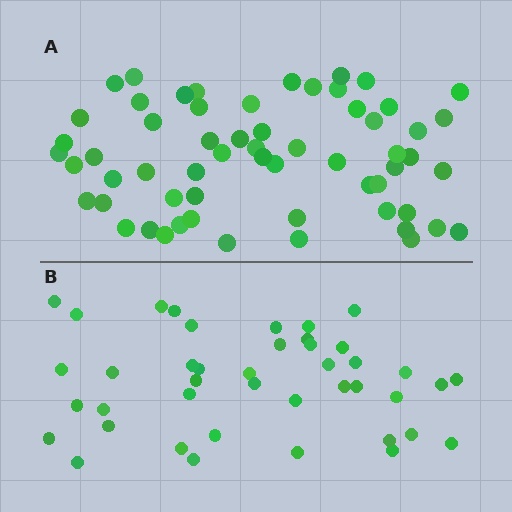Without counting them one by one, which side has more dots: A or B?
Region A (the top region) has more dots.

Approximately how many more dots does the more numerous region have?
Region A has approximately 20 more dots than region B.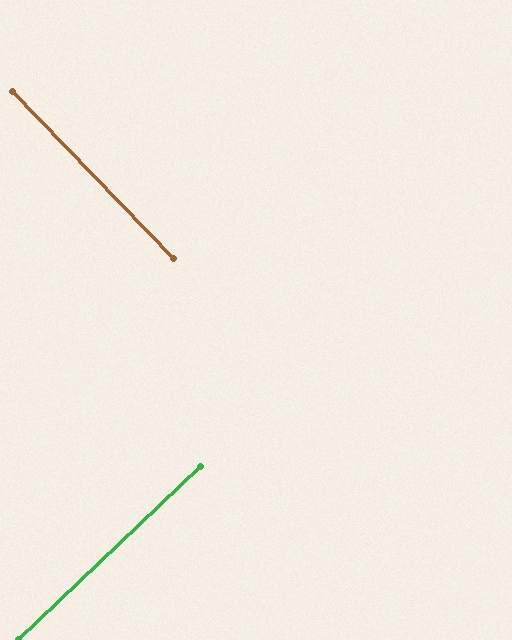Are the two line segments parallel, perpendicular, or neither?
Perpendicular — they meet at approximately 90°.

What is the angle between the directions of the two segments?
Approximately 90 degrees.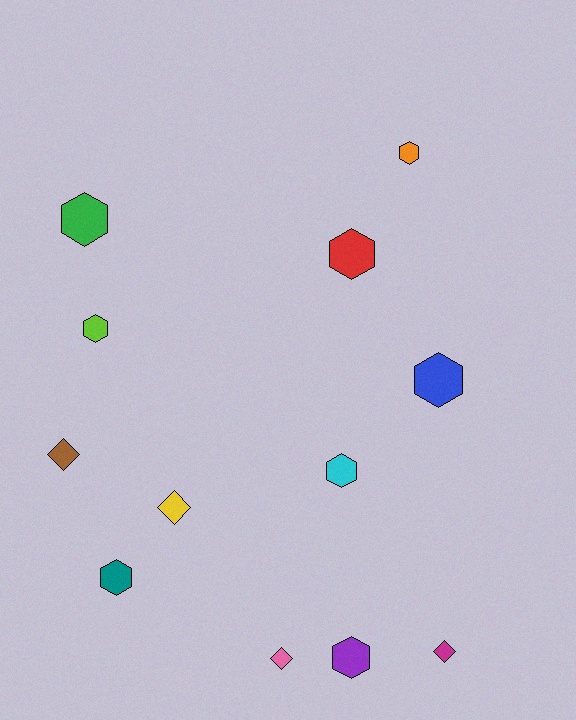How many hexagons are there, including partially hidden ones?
There are 8 hexagons.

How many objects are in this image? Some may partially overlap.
There are 12 objects.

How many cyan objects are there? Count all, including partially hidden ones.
There is 1 cyan object.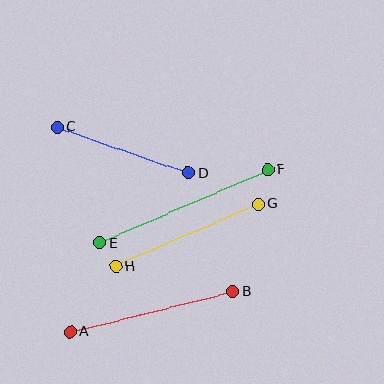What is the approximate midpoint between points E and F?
The midpoint is at approximately (184, 206) pixels.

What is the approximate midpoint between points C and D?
The midpoint is at approximately (123, 150) pixels.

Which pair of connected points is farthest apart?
Points E and F are farthest apart.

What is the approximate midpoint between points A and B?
The midpoint is at approximately (151, 311) pixels.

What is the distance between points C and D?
The distance is approximately 139 pixels.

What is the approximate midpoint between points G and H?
The midpoint is at approximately (187, 235) pixels.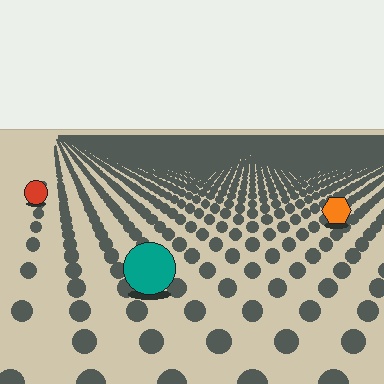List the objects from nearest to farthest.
From nearest to farthest: the teal circle, the orange hexagon, the red circle.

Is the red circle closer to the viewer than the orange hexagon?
No. The orange hexagon is closer — you can tell from the texture gradient: the ground texture is coarser near it.